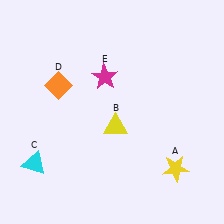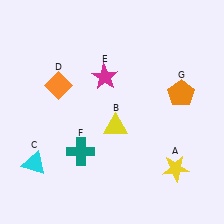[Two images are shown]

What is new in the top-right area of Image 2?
An orange pentagon (G) was added in the top-right area of Image 2.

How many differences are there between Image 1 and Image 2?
There are 2 differences between the two images.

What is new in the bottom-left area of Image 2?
A teal cross (F) was added in the bottom-left area of Image 2.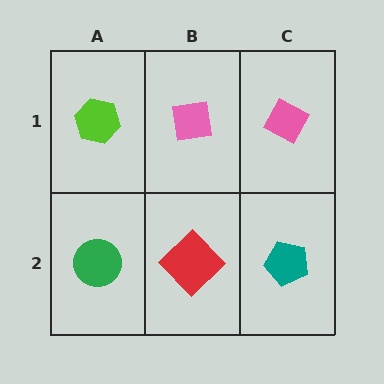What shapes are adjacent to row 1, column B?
A red diamond (row 2, column B), a lime hexagon (row 1, column A), a pink diamond (row 1, column C).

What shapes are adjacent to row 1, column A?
A green circle (row 2, column A), a pink square (row 1, column B).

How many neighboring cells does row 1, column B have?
3.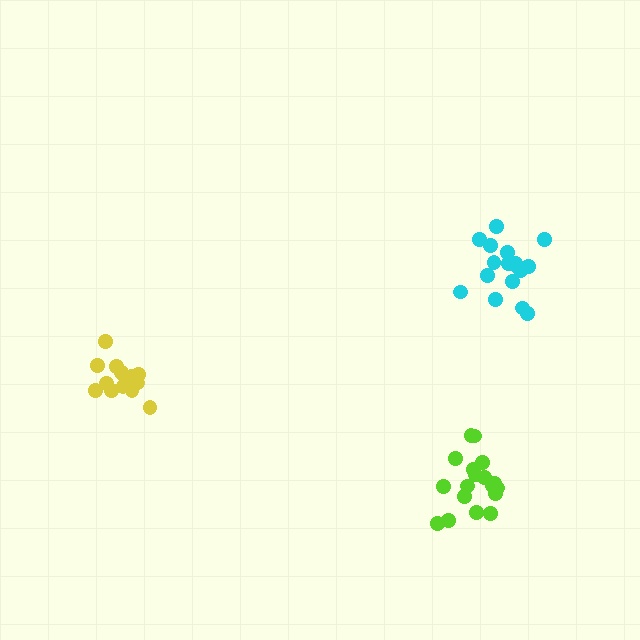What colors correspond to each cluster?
The clusters are colored: yellow, cyan, lime.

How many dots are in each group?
Group 1: 15 dots, Group 2: 17 dots, Group 3: 18 dots (50 total).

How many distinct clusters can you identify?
There are 3 distinct clusters.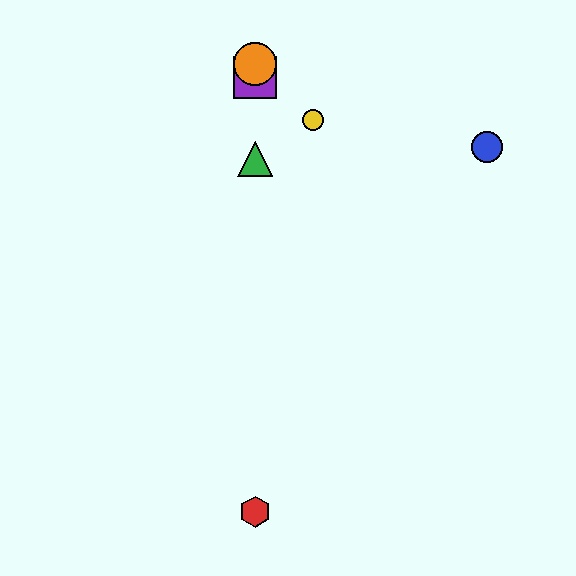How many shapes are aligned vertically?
4 shapes (the red hexagon, the green triangle, the purple square, the orange circle) are aligned vertically.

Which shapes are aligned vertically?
The red hexagon, the green triangle, the purple square, the orange circle are aligned vertically.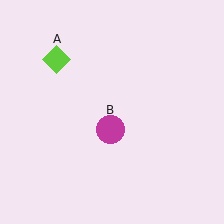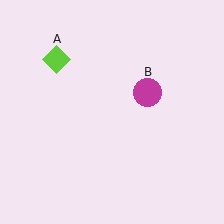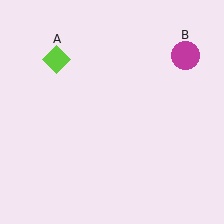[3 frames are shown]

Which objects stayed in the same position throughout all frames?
Lime diamond (object A) remained stationary.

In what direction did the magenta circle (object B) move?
The magenta circle (object B) moved up and to the right.